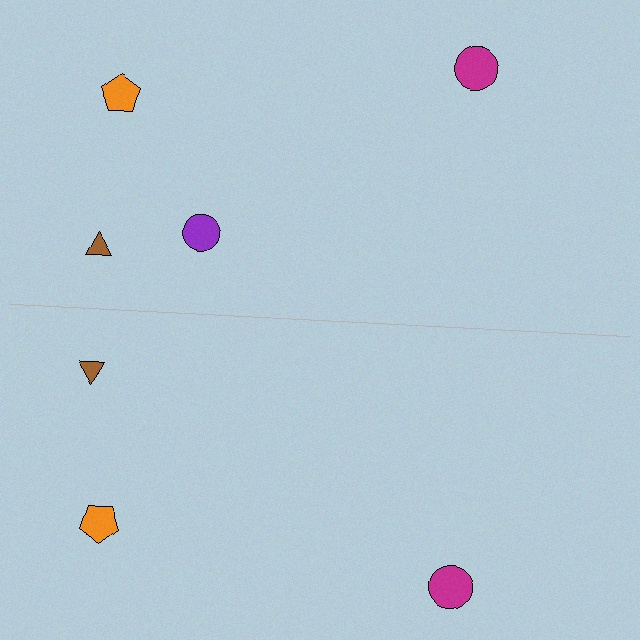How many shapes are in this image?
There are 7 shapes in this image.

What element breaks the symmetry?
A purple circle is missing from the bottom side.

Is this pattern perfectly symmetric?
No, the pattern is not perfectly symmetric. A purple circle is missing from the bottom side.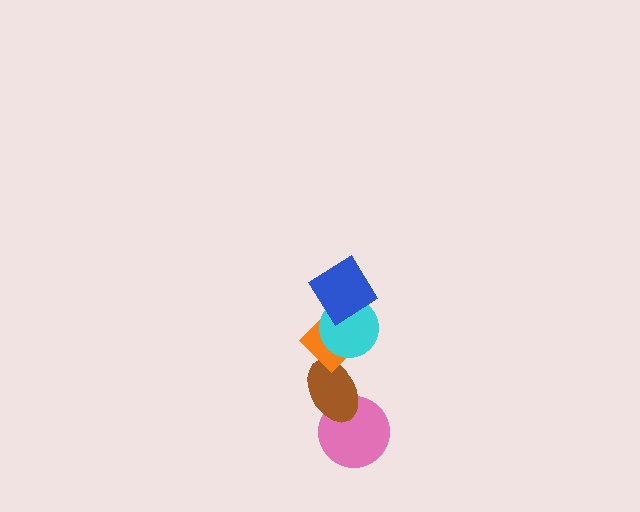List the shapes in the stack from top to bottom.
From top to bottom: the blue diamond, the cyan circle, the orange diamond, the brown ellipse, the pink circle.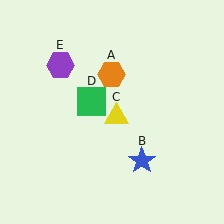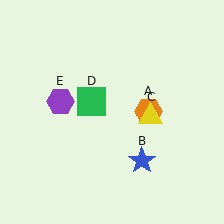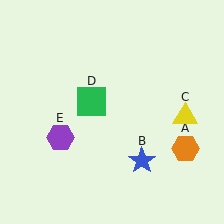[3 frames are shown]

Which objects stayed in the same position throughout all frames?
Blue star (object B) and green square (object D) remained stationary.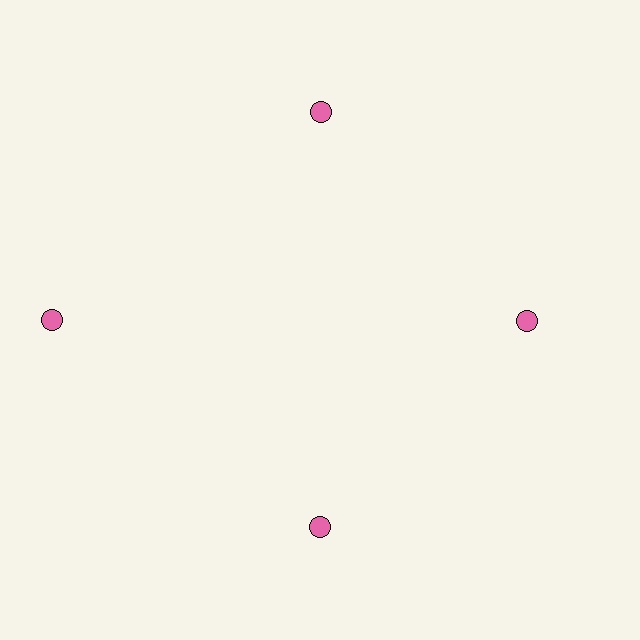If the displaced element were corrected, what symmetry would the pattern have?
It would have 4-fold rotational symmetry — the pattern would map onto itself every 90 degrees.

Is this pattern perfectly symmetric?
No. The 4 pink circles are arranged in a ring, but one element near the 9 o'clock position is pushed outward from the center, breaking the 4-fold rotational symmetry.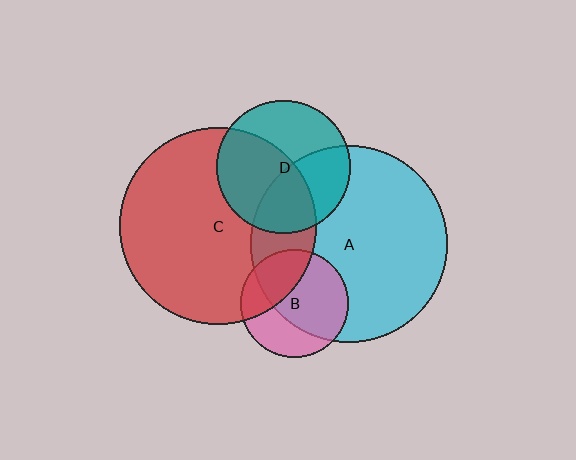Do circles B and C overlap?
Yes.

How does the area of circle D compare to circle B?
Approximately 1.5 times.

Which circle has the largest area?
Circle A (cyan).